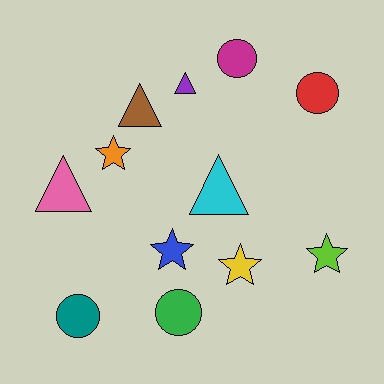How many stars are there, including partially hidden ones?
There are 4 stars.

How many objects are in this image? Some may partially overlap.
There are 12 objects.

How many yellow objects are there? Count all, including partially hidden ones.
There is 1 yellow object.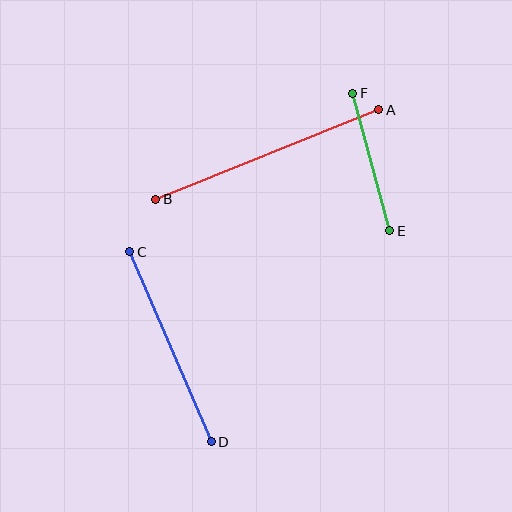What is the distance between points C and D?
The distance is approximately 207 pixels.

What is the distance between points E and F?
The distance is approximately 142 pixels.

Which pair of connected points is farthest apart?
Points A and B are farthest apart.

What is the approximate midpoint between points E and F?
The midpoint is at approximately (371, 162) pixels.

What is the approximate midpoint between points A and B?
The midpoint is at approximately (267, 155) pixels.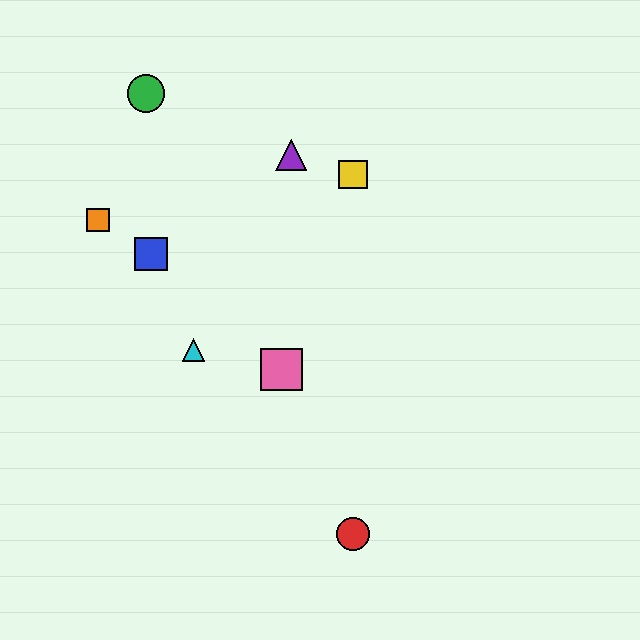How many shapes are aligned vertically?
2 shapes (the red circle, the yellow square) are aligned vertically.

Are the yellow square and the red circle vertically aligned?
Yes, both are at x≈353.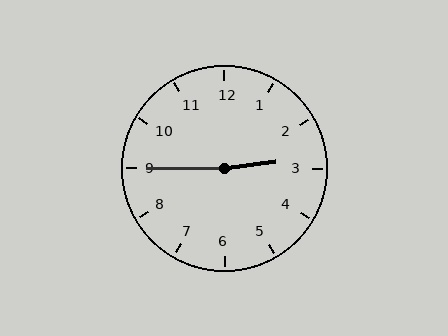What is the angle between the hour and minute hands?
Approximately 172 degrees.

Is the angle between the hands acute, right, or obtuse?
It is obtuse.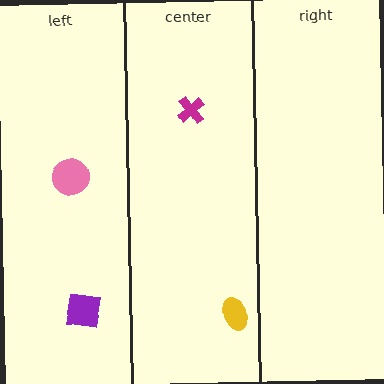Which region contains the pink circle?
The left region.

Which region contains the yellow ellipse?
The center region.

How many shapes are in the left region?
2.